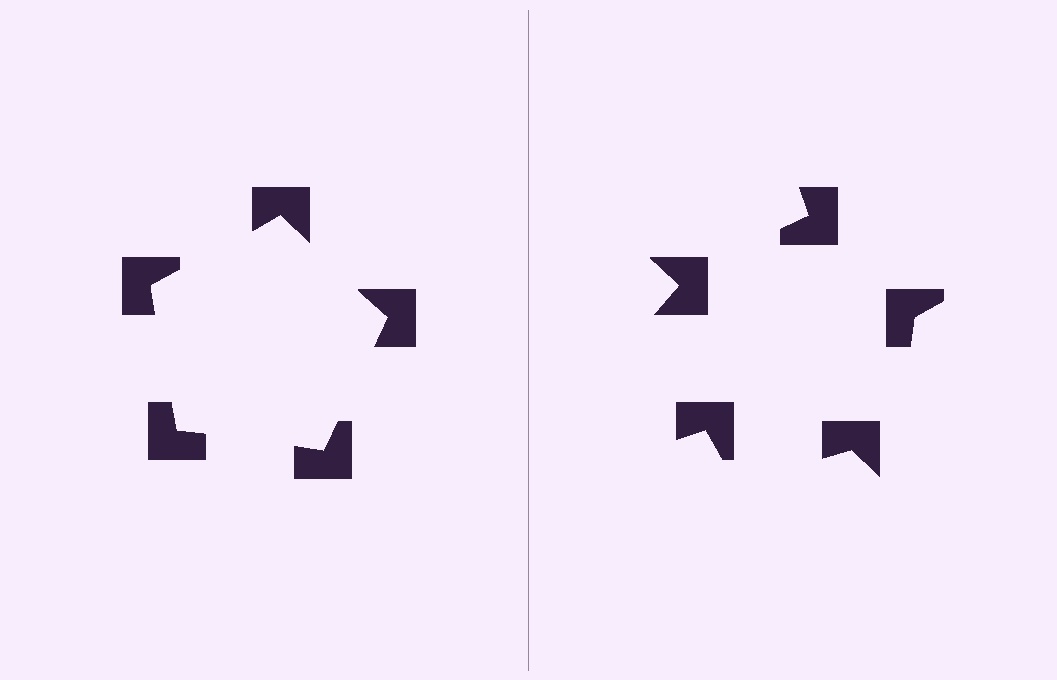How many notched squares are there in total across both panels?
10 — 5 on each side.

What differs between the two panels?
The notched squares are positioned identically on both sides; only the wedge orientations differ. On the left they align to a pentagon; on the right they are misaligned.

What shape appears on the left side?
An illusory pentagon.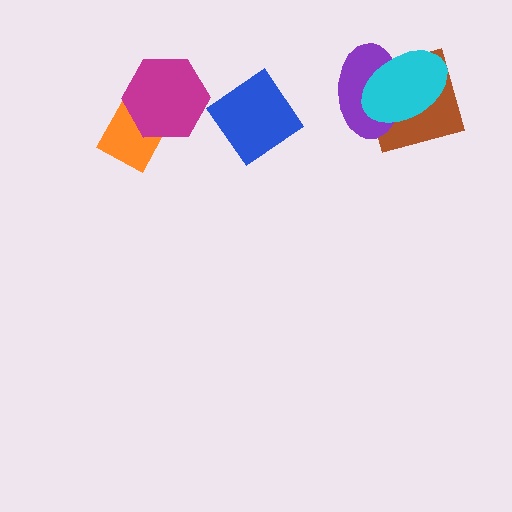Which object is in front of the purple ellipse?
The cyan ellipse is in front of the purple ellipse.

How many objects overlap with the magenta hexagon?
1 object overlaps with the magenta hexagon.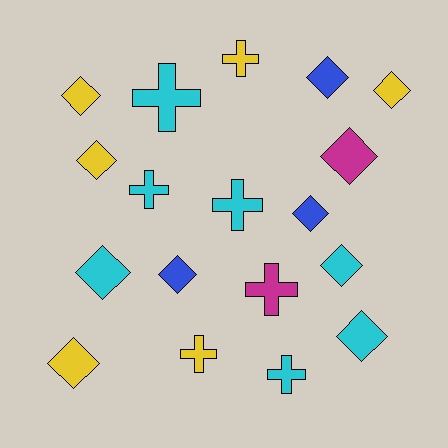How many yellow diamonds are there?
There are 4 yellow diamonds.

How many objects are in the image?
There are 18 objects.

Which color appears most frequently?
Cyan, with 7 objects.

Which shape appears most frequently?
Diamond, with 11 objects.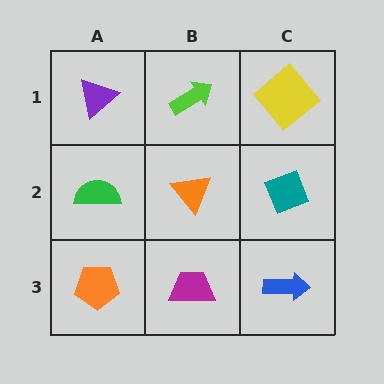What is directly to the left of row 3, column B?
An orange pentagon.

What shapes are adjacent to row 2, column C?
A yellow diamond (row 1, column C), a blue arrow (row 3, column C), an orange triangle (row 2, column B).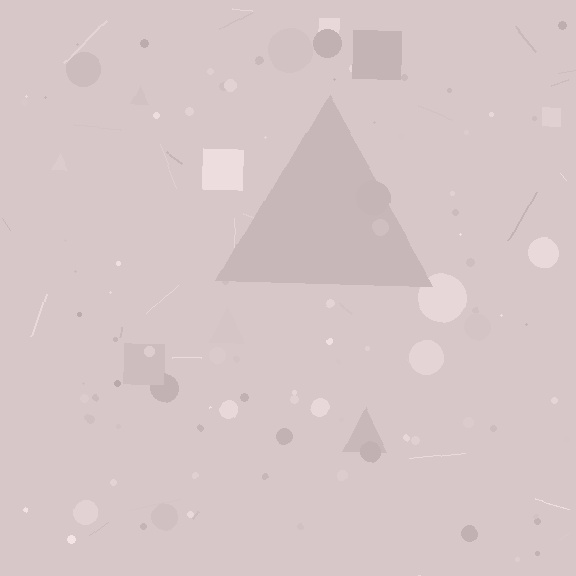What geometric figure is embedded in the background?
A triangle is embedded in the background.